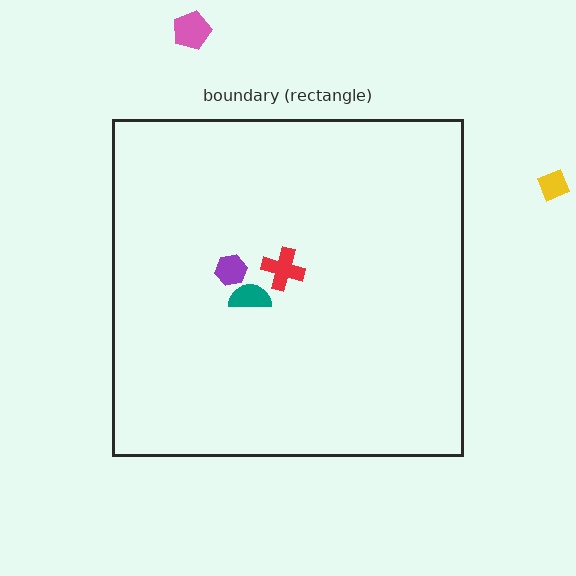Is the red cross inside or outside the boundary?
Inside.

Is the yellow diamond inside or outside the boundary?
Outside.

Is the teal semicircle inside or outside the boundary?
Inside.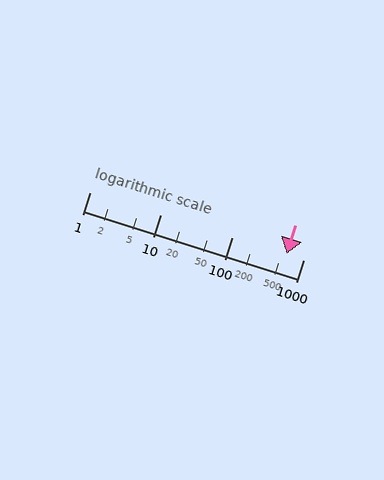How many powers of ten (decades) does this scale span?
The scale spans 3 decades, from 1 to 1000.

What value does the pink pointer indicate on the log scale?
The pointer indicates approximately 580.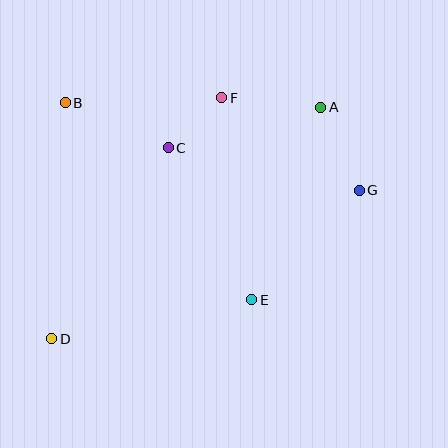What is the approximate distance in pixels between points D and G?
The distance between D and G is approximately 341 pixels.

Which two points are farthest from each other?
Points A and D are farthest from each other.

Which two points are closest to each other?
Points C and F are closest to each other.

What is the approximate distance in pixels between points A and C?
The distance between A and C is approximately 158 pixels.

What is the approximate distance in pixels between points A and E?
The distance between A and E is approximately 204 pixels.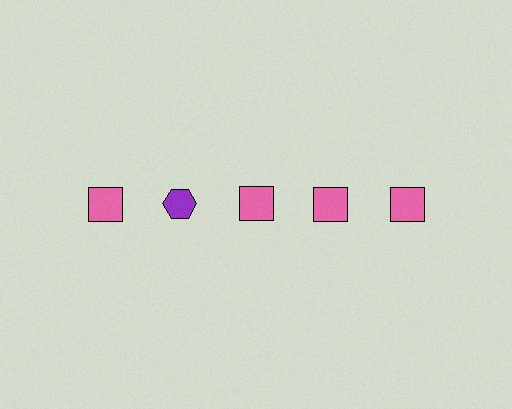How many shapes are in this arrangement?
There are 5 shapes arranged in a grid pattern.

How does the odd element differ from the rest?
It differs in both color (purple instead of pink) and shape (hexagon instead of square).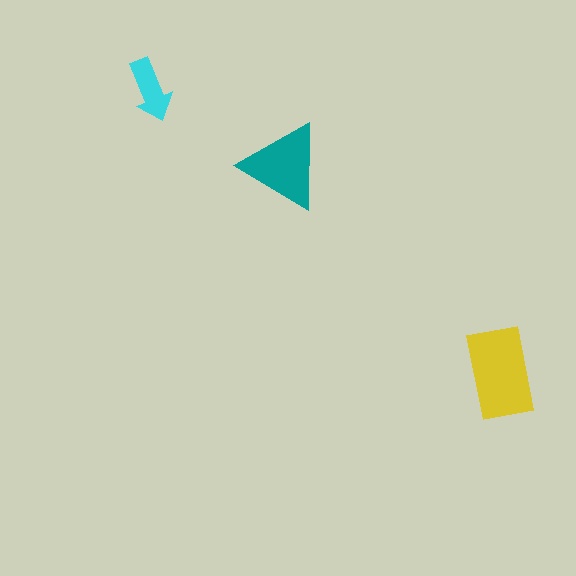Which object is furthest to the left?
The cyan arrow is leftmost.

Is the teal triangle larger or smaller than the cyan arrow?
Larger.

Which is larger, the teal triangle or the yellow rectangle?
The yellow rectangle.